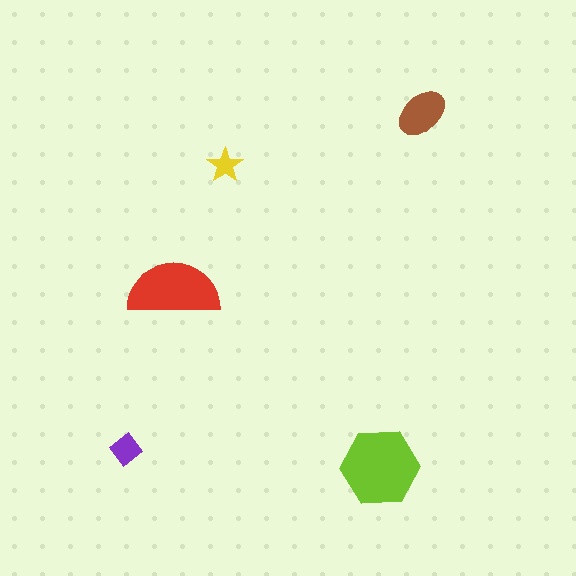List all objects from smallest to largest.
The yellow star, the purple diamond, the brown ellipse, the red semicircle, the lime hexagon.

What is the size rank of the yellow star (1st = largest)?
5th.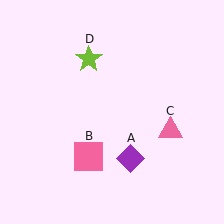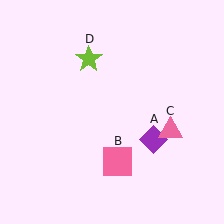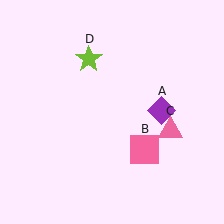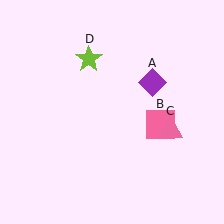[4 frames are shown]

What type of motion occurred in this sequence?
The purple diamond (object A), pink square (object B) rotated counterclockwise around the center of the scene.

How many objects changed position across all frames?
2 objects changed position: purple diamond (object A), pink square (object B).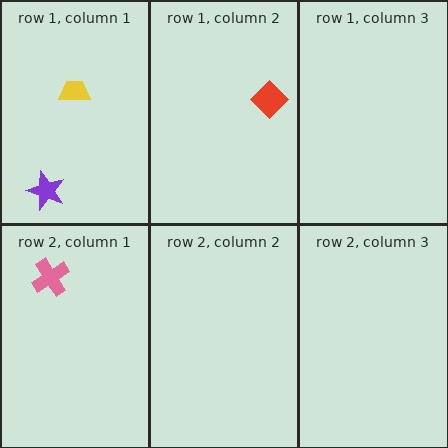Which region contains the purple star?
The row 1, column 1 region.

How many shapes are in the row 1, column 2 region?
1.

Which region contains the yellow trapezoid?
The row 1, column 1 region.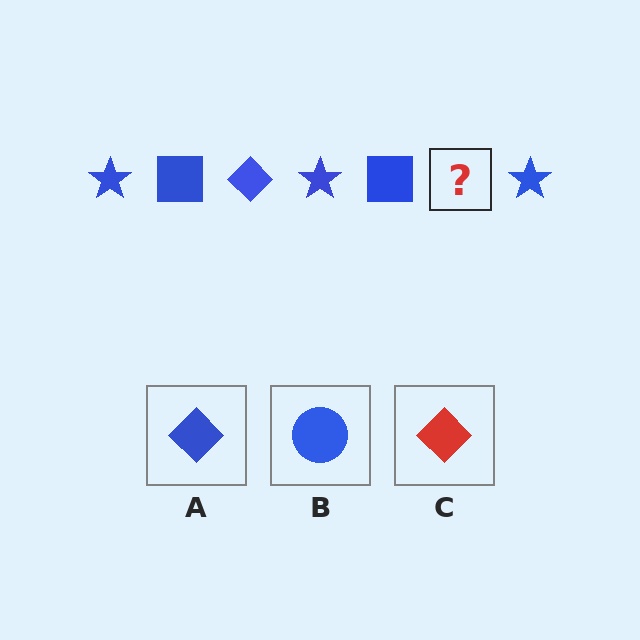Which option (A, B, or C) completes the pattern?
A.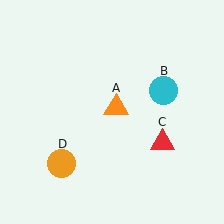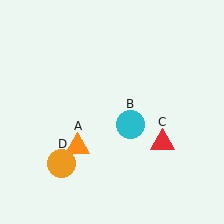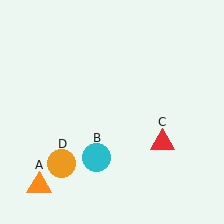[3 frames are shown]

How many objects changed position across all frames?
2 objects changed position: orange triangle (object A), cyan circle (object B).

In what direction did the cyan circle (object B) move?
The cyan circle (object B) moved down and to the left.